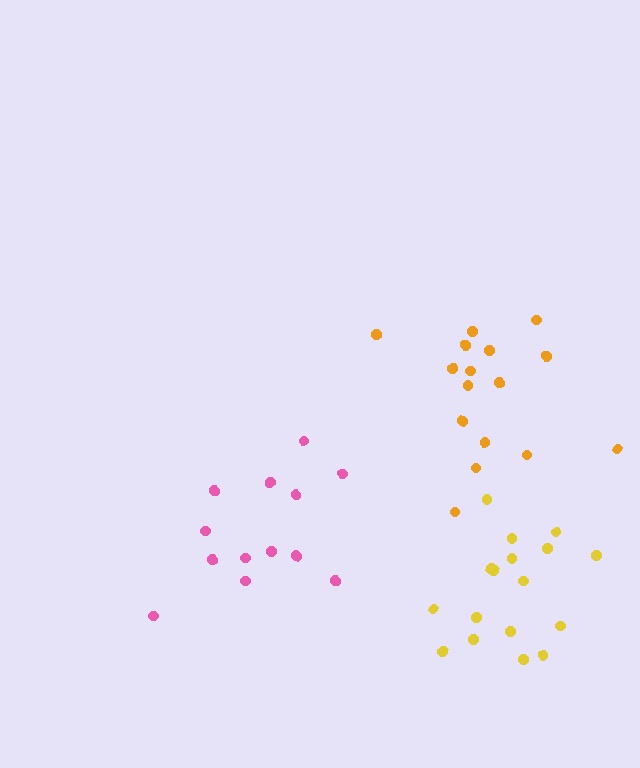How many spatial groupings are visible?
There are 3 spatial groupings.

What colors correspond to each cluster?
The clusters are colored: pink, orange, yellow.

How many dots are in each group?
Group 1: 13 dots, Group 2: 16 dots, Group 3: 17 dots (46 total).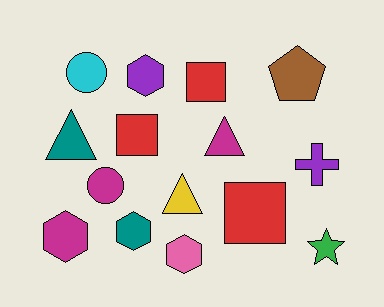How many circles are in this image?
There are 2 circles.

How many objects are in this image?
There are 15 objects.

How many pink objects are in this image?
There is 1 pink object.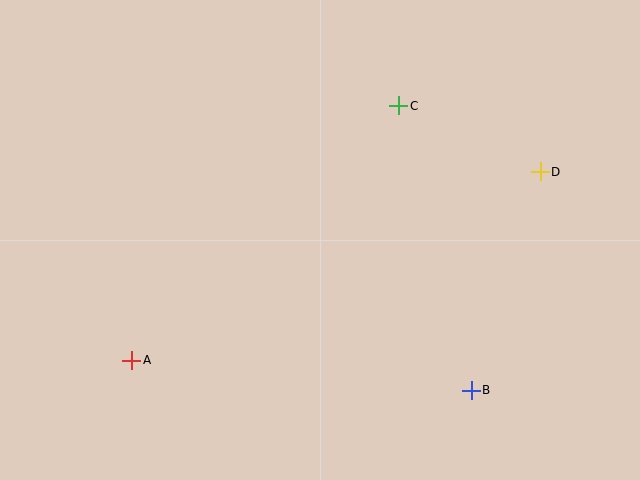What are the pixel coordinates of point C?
Point C is at (399, 106).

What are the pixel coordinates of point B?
Point B is at (471, 390).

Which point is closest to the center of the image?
Point C at (399, 106) is closest to the center.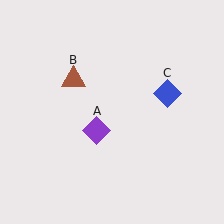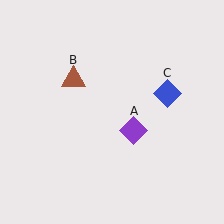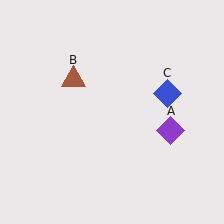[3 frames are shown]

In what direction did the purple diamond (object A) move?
The purple diamond (object A) moved right.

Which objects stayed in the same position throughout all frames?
Brown triangle (object B) and blue diamond (object C) remained stationary.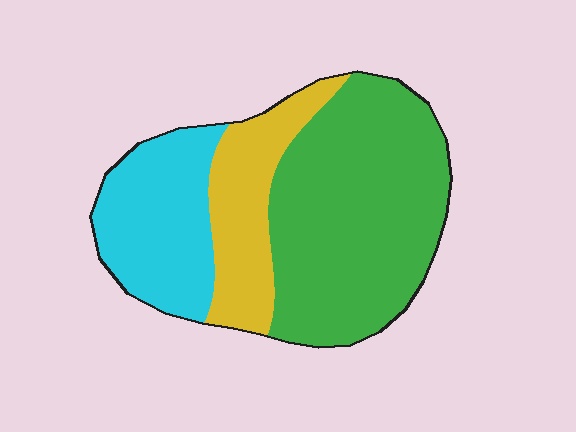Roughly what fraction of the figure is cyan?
Cyan covers 26% of the figure.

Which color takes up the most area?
Green, at roughly 55%.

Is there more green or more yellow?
Green.